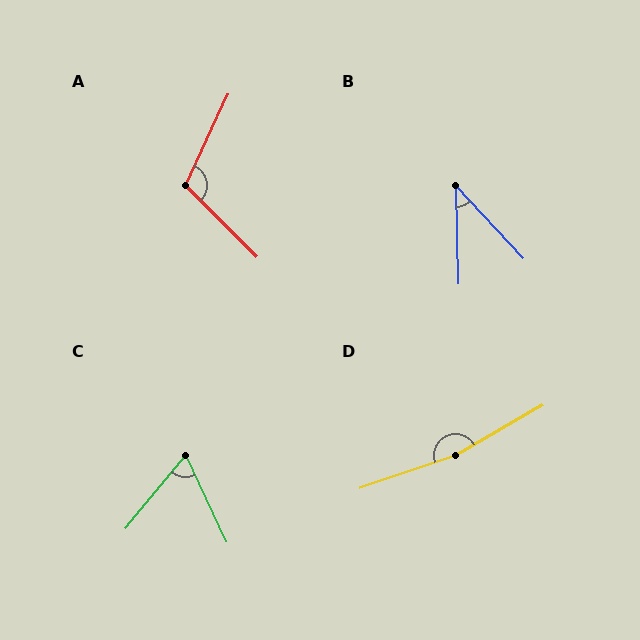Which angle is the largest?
D, at approximately 169 degrees.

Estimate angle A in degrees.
Approximately 110 degrees.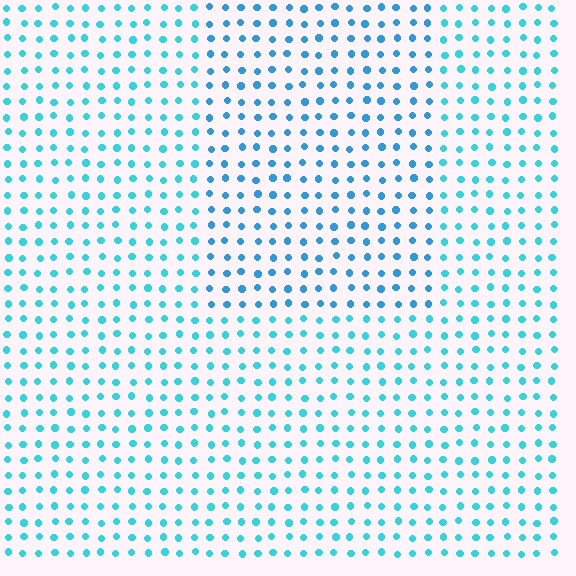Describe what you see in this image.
The image is filled with small cyan elements in a uniform arrangement. A rectangle-shaped region is visible where the elements are tinted to a slightly different hue, forming a subtle color boundary.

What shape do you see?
I see a rectangle.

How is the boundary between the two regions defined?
The boundary is defined purely by a slight shift in hue (about 20 degrees). Spacing, size, and orientation are identical on both sides.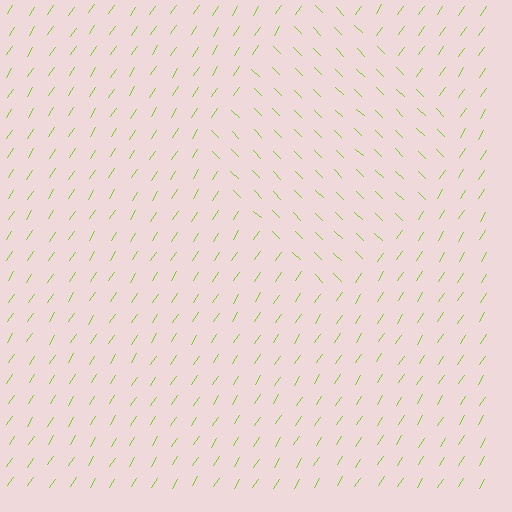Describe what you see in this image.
The image is filled with small lime line segments. A diamond region in the image has lines oriented differently from the surrounding lines, creating a visible texture boundary.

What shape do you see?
I see a diamond.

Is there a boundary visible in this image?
Yes, there is a texture boundary formed by a change in line orientation.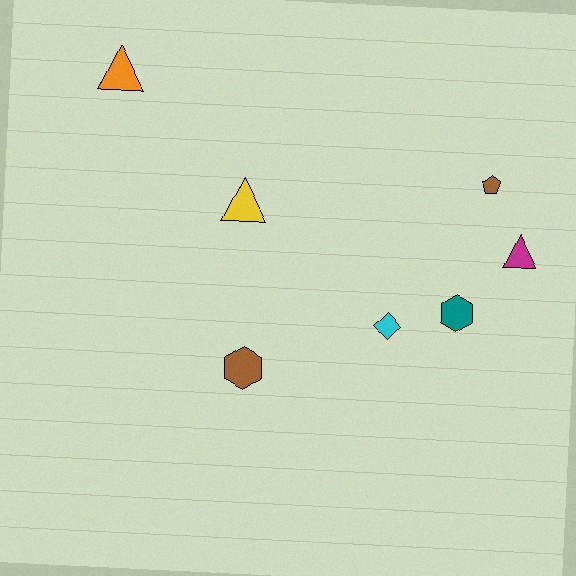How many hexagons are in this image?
There are 2 hexagons.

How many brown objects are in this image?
There are 2 brown objects.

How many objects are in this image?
There are 7 objects.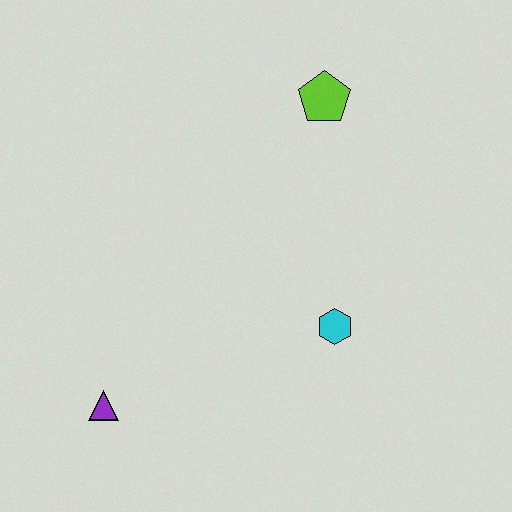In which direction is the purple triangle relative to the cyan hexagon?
The purple triangle is to the left of the cyan hexagon.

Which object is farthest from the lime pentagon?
The purple triangle is farthest from the lime pentagon.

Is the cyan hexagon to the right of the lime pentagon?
Yes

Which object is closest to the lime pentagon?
The cyan hexagon is closest to the lime pentagon.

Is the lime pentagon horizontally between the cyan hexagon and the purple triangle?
Yes